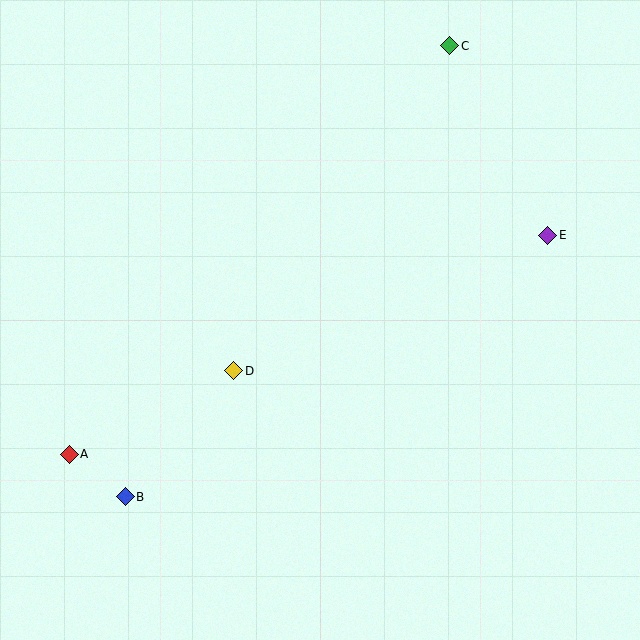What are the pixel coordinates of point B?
Point B is at (125, 496).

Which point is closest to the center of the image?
Point D at (234, 371) is closest to the center.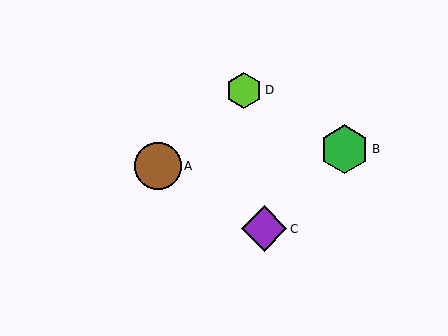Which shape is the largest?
The green hexagon (labeled B) is the largest.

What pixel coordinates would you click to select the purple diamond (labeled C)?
Click at (264, 229) to select the purple diamond C.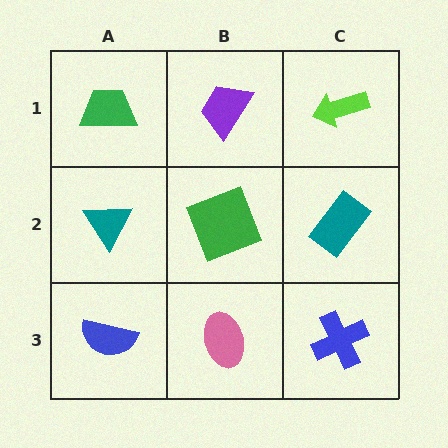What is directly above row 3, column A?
A teal triangle.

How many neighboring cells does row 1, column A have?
2.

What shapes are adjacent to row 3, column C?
A teal rectangle (row 2, column C), a pink ellipse (row 3, column B).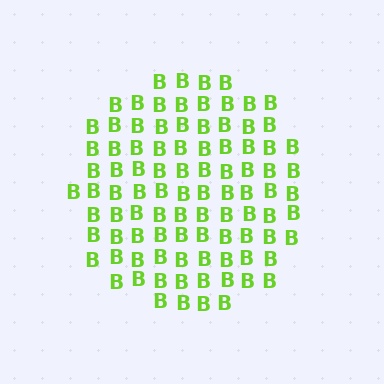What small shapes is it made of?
It is made of small letter B's.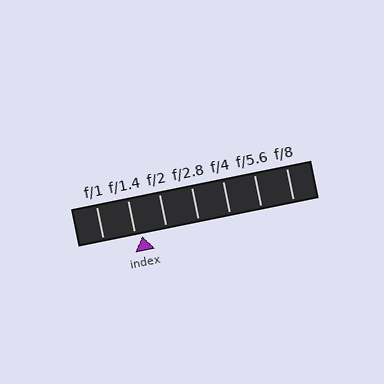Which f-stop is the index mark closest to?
The index mark is closest to f/1.4.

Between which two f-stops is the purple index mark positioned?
The index mark is between f/1.4 and f/2.